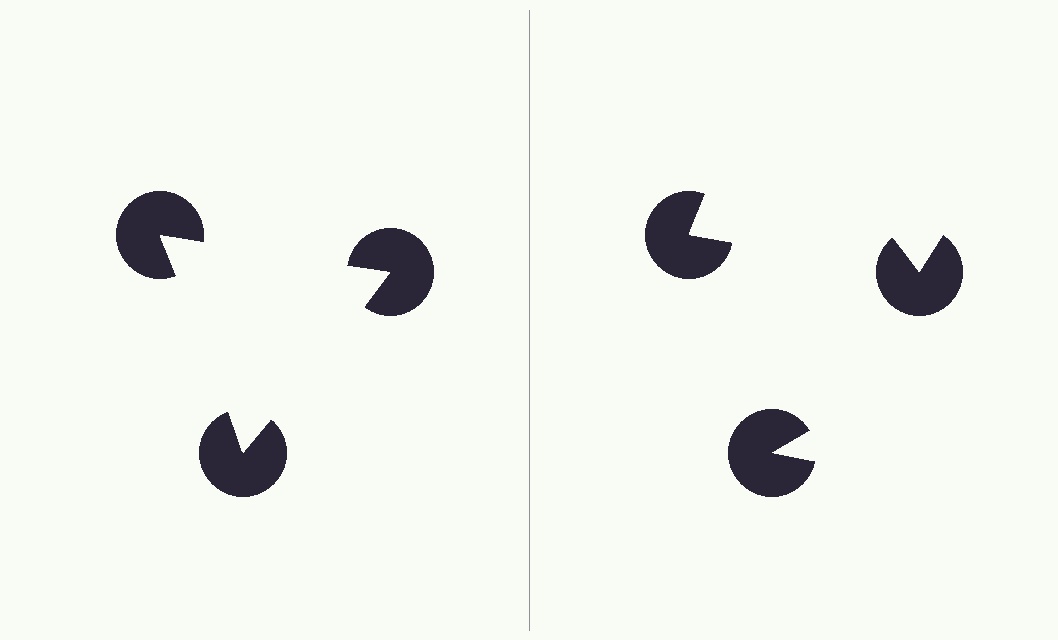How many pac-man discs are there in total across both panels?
6 — 3 on each side.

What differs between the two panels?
The pac-man discs are positioned identically on both sides; only the wedge orientations differ. On the left they align to a triangle; on the right they are misaligned.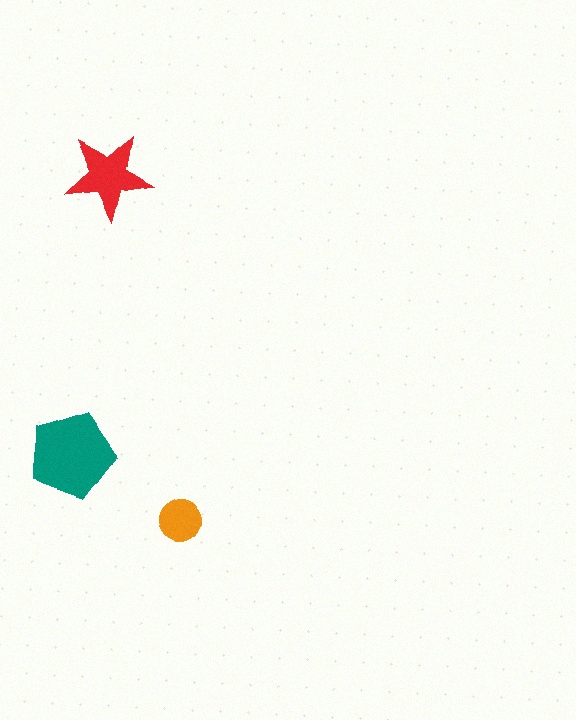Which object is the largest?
The teal pentagon.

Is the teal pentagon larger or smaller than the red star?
Larger.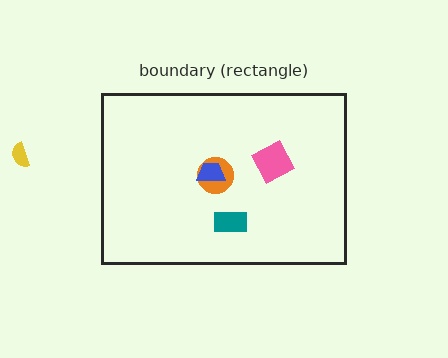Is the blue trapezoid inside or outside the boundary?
Inside.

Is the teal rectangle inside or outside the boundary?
Inside.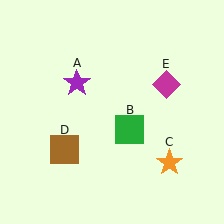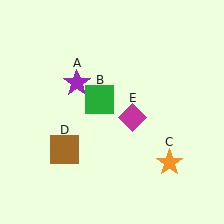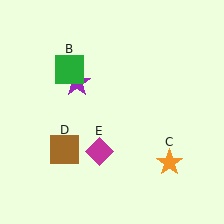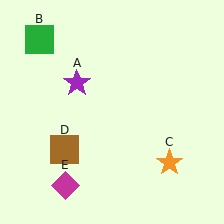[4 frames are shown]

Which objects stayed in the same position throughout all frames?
Purple star (object A) and orange star (object C) and brown square (object D) remained stationary.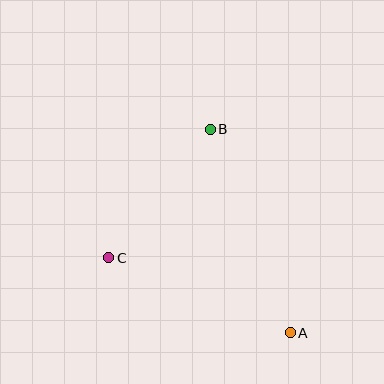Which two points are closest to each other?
Points B and C are closest to each other.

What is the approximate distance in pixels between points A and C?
The distance between A and C is approximately 196 pixels.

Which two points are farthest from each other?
Points A and B are farthest from each other.